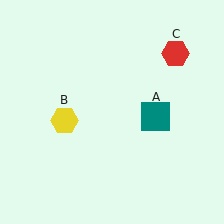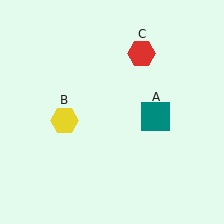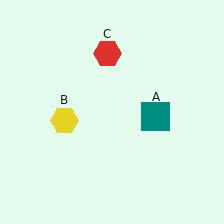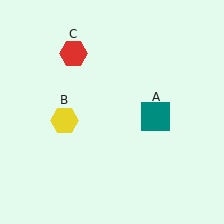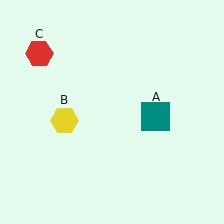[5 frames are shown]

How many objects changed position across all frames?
1 object changed position: red hexagon (object C).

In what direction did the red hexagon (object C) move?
The red hexagon (object C) moved left.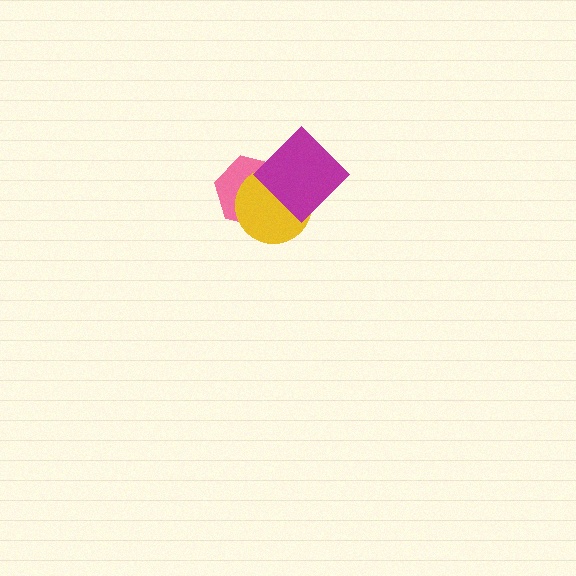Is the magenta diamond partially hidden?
No, no other shape covers it.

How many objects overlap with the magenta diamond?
2 objects overlap with the magenta diamond.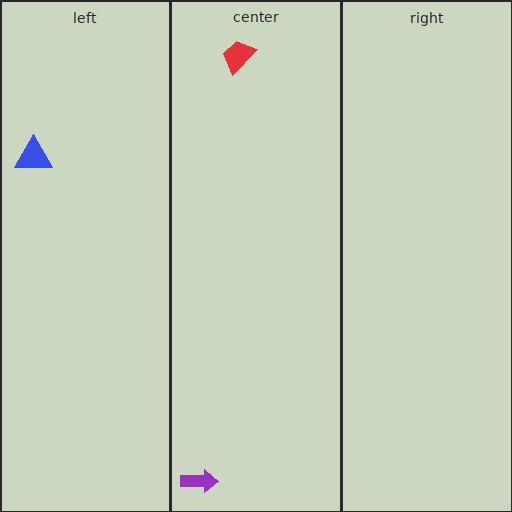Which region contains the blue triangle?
The left region.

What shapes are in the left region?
The blue triangle.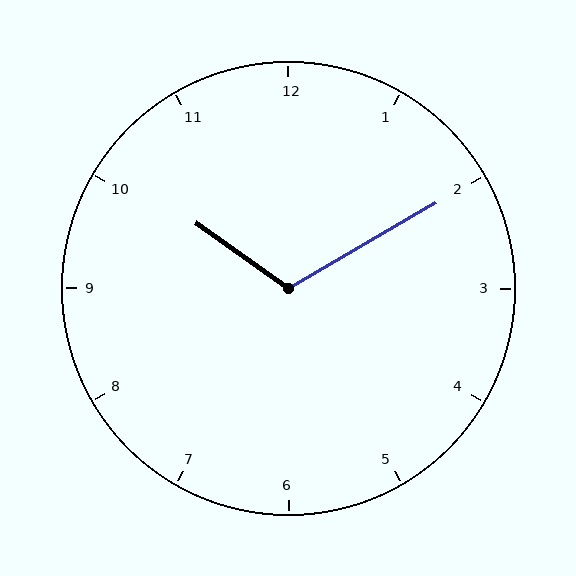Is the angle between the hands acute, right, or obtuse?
It is obtuse.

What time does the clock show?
10:10.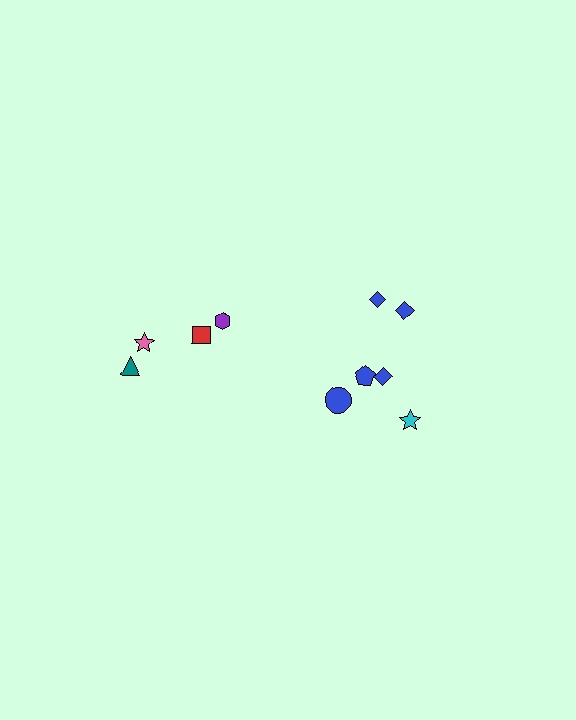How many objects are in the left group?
There are 4 objects.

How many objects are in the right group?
There are 6 objects.